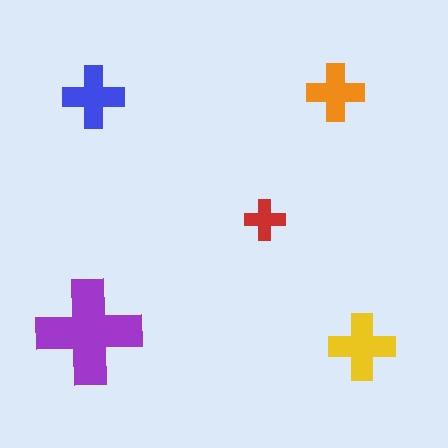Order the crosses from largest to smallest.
the purple one, the yellow one, the blue one, the orange one, the red one.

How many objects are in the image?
There are 5 objects in the image.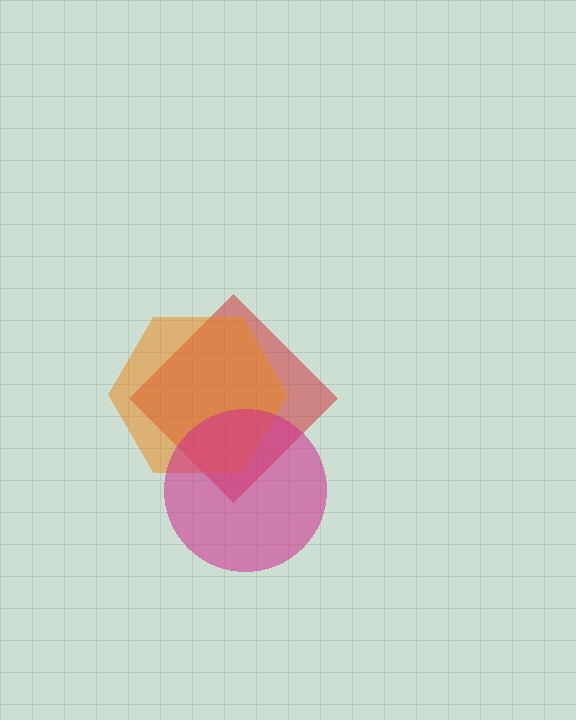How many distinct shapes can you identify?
There are 3 distinct shapes: a red diamond, an orange hexagon, a magenta circle.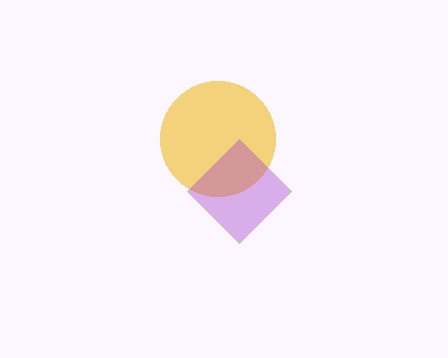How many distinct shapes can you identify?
There are 2 distinct shapes: a yellow circle, a purple diamond.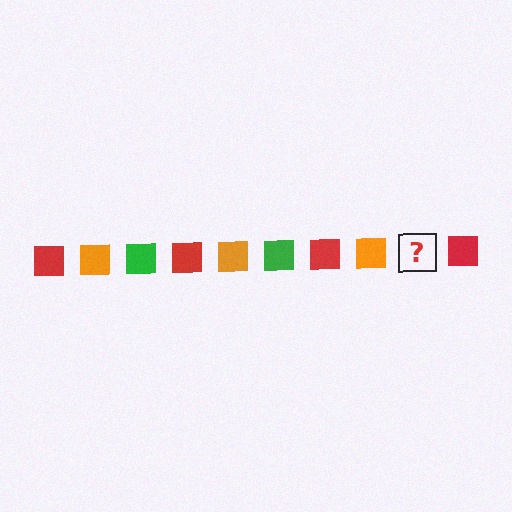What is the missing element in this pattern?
The missing element is a green square.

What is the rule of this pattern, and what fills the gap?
The rule is that the pattern cycles through red, orange, green squares. The gap should be filled with a green square.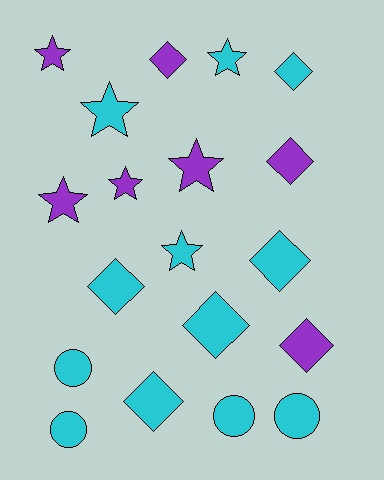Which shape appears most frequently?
Diamond, with 8 objects.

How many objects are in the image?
There are 19 objects.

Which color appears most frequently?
Cyan, with 12 objects.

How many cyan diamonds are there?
There are 5 cyan diamonds.